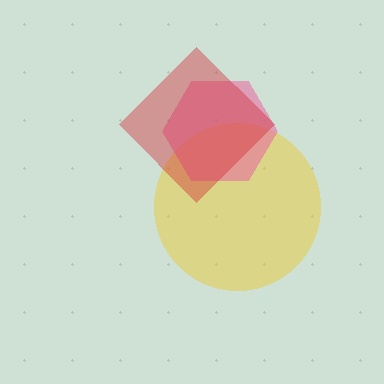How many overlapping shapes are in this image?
There are 3 overlapping shapes in the image.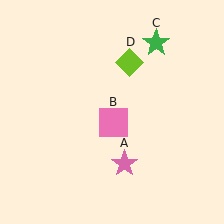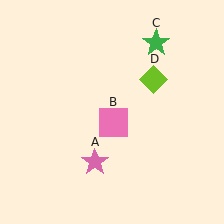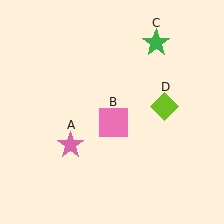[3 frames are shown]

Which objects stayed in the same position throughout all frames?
Pink square (object B) and green star (object C) remained stationary.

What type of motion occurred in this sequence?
The pink star (object A), lime diamond (object D) rotated clockwise around the center of the scene.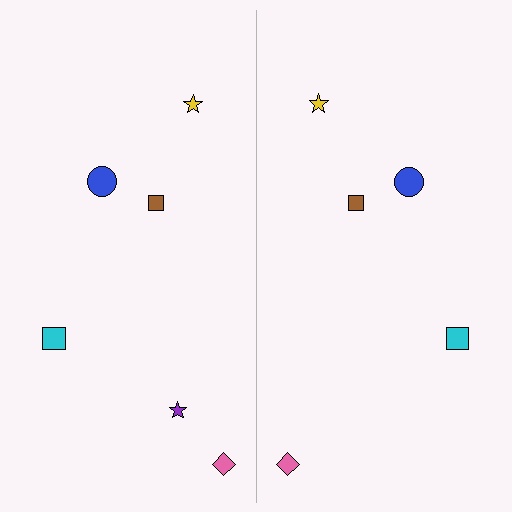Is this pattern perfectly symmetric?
No, the pattern is not perfectly symmetric. A purple star is missing from the right side.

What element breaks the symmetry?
A purple star is missing from the right side.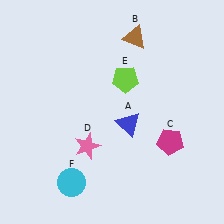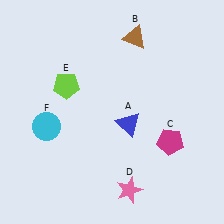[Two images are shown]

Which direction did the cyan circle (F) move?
The cyan circle (F) moved up.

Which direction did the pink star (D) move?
The pink star (D) moved down.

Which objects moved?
The objects that moved are: the pink star (D), the lime pentagon (E), the cyan circle (F).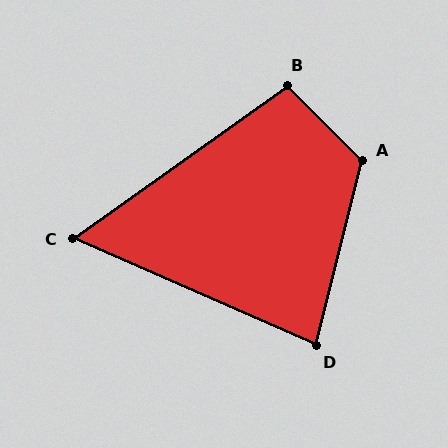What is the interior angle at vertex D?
Approximately 80 degrees (acute).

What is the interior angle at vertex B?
Approximately 100 degrees (obtuse).